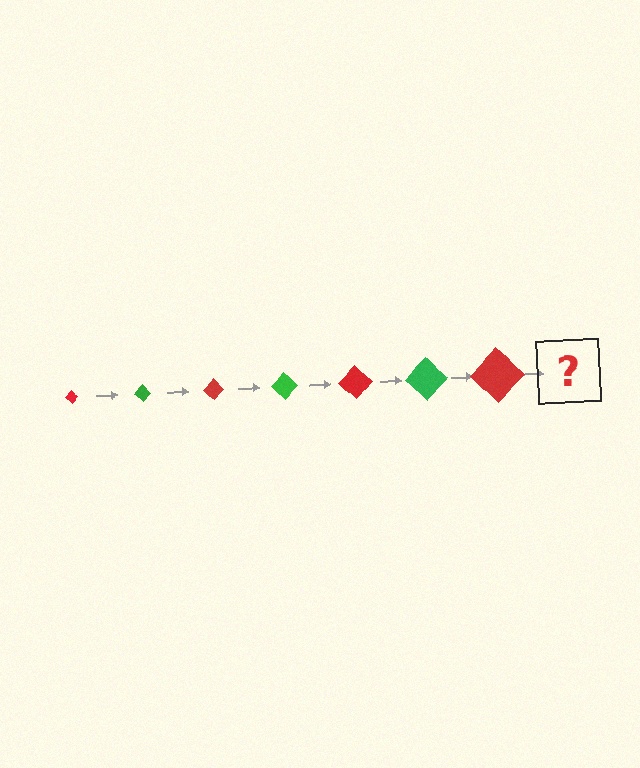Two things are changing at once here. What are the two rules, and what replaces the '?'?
The two rules are that the diamond grows larger each step and the color cycles through red and green. The '?' should be a green diamond, larger than the previous one.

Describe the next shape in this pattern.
It should be a green diamond, larger than the previous one.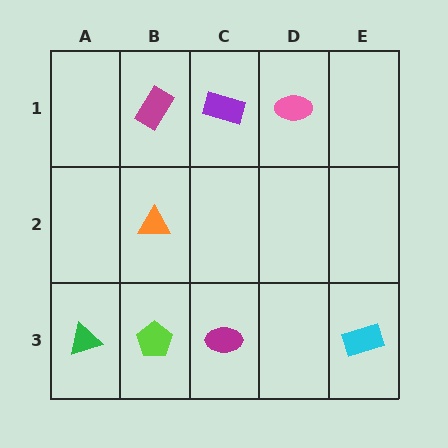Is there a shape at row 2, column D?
No, that cell is empty.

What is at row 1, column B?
A magenta rectangle.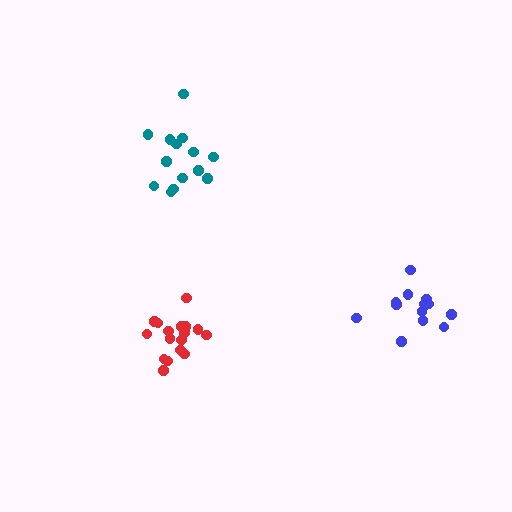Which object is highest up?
The teal cluster is topmost.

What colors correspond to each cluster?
The clusters are colored: red, teal, blue.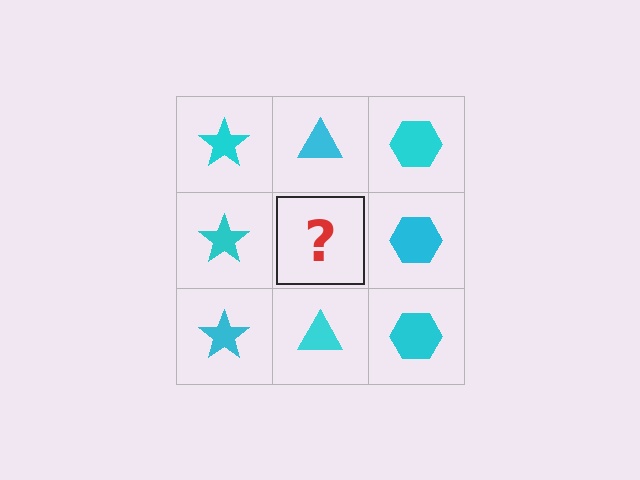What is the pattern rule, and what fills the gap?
The rule is that each column has a consistent shape. The gap should be filled with a cyan triangle.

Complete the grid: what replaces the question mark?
The question mark should be replaced with a cyan triangle.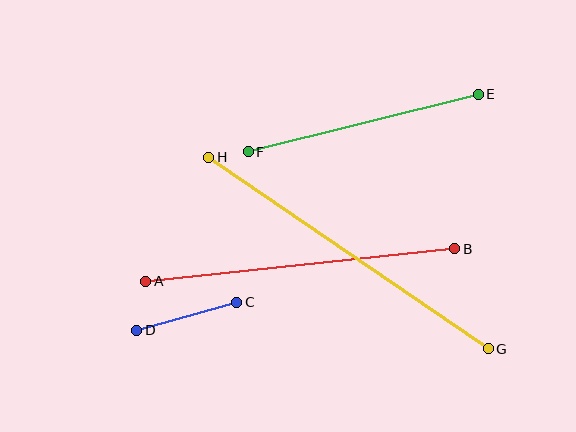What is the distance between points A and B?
The distance is approximately 311 pixels.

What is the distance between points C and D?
The distance is approximately 104 pixels.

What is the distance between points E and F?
The distance is approximately 237 pixels.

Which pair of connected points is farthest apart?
Points G and H are farthest apart.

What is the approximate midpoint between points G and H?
The midpoint is at approximately (349, 253) pixels.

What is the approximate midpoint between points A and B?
The midpoint is at approximately (300, 265) pixels.